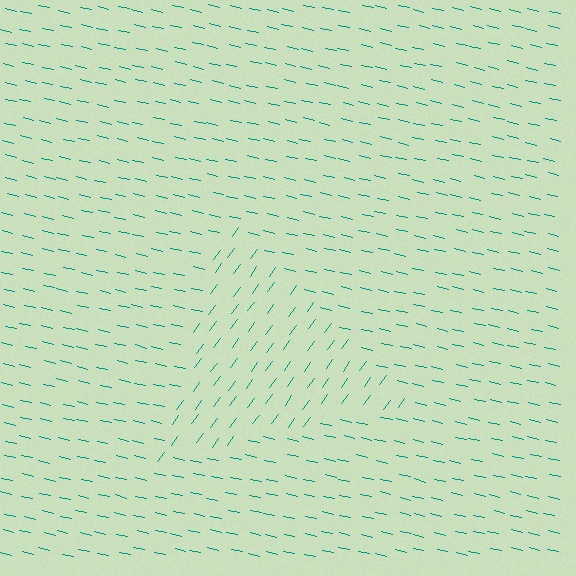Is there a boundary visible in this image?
Yes, there is a texture boundary formed by a change in line orientation.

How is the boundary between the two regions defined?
The boundary is defined purely by a change in line orientation (approximately 67 degrees difference). All lines are the same color and thickness.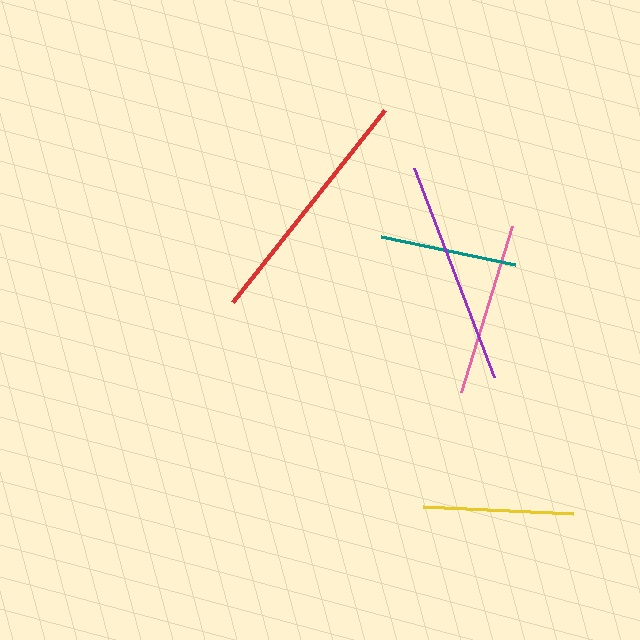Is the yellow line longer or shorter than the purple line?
The purple line is longer than the yellow line.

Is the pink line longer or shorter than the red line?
The red line is longer than the pink line.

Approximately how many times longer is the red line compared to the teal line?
The red line is approximately 1.8 times the length of the teal line.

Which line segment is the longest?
The red line is the longest at approximately 245 pixels.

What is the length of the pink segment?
The pink segment is approximately 174 pixels long.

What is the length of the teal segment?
The teal segment is approximately 137 pixels long.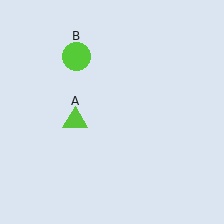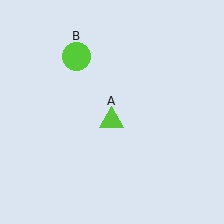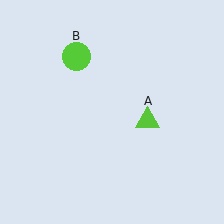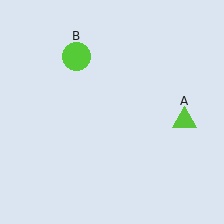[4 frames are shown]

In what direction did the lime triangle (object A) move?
The lime triangle (object A) moved right.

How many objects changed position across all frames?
1 object changed position: lime triangle (object A).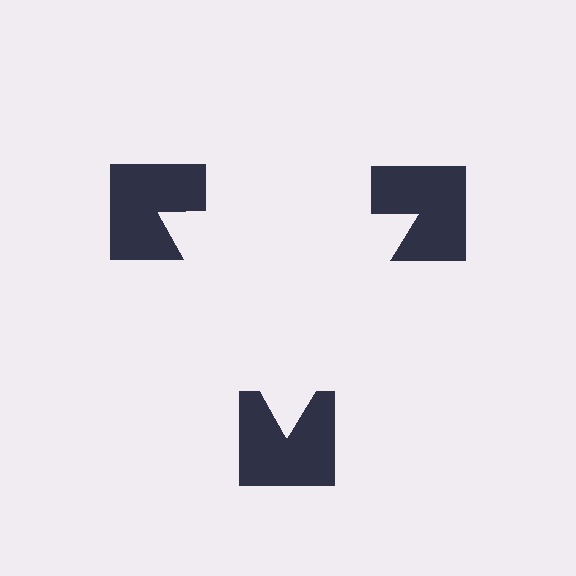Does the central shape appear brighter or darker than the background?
It typically appears slightly brighter than the background, even though no actual brightness change is drawn.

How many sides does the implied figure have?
3 sides.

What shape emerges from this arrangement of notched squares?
An illusory triangle — its edges are inferred from the aligned wedge cuts in the notched squares, not physically drawn.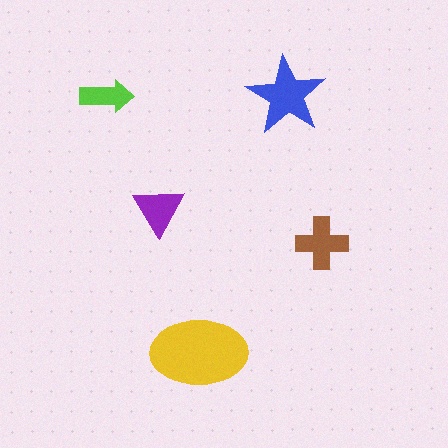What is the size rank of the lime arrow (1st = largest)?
5th.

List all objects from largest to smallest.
The yellow ellipse, the blue star, the brown cross, the purple triangle, the lime arrow.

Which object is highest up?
The lime arrow is topmost.